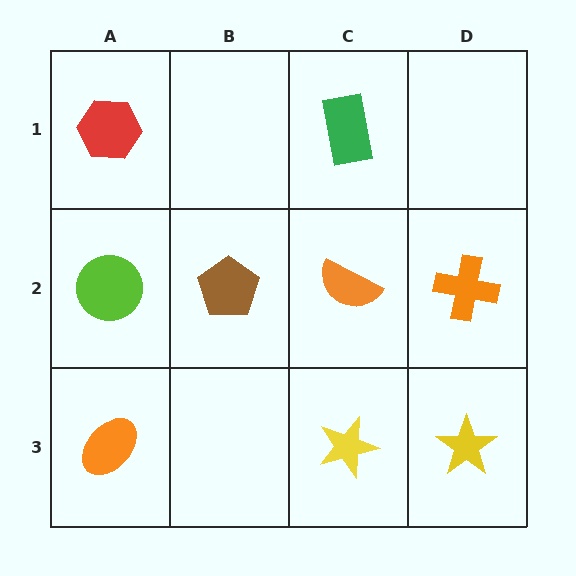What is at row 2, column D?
An orange cross.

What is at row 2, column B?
A brown pentagon.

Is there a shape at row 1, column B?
No, that cell is empty.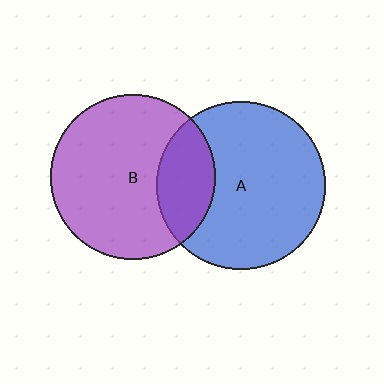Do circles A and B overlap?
Yes.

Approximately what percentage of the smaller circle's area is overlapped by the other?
Approximately 25%.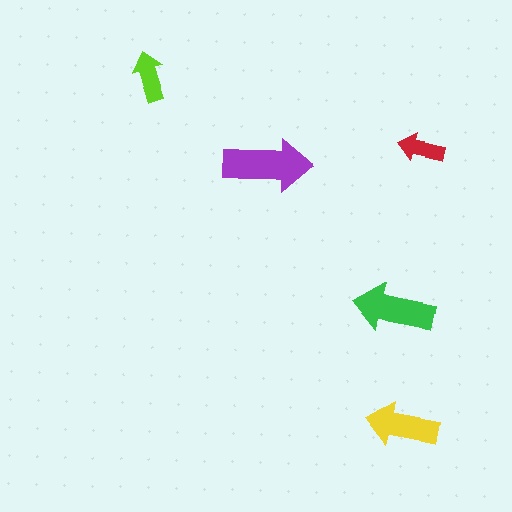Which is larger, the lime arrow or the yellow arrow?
The yellow one.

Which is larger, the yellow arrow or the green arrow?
The green one.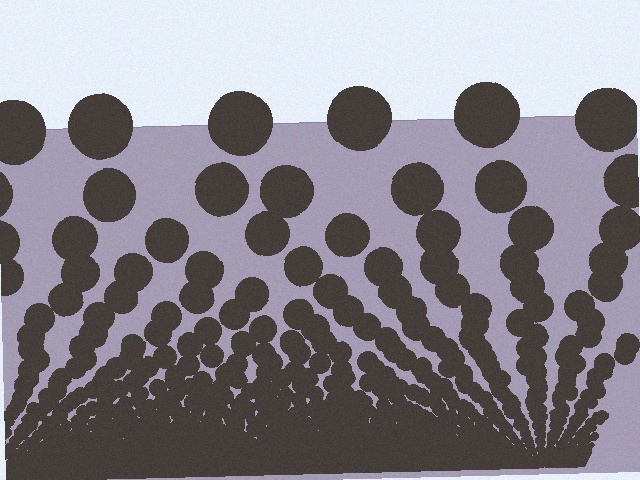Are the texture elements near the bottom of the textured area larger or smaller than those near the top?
Smaller. The gradient is inverted — elements near the bottom are smaller and denser.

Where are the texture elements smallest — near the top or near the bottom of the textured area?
Near the bottom.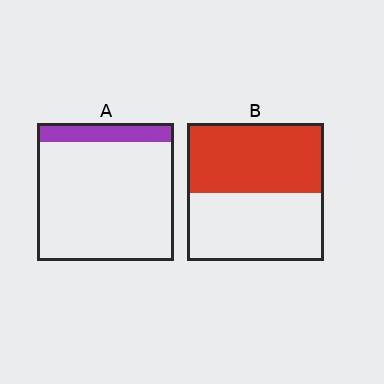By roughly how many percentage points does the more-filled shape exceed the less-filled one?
By roughly 35 percentage points (B over A).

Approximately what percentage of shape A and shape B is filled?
A is approximately 15% and B is approximately 50%.